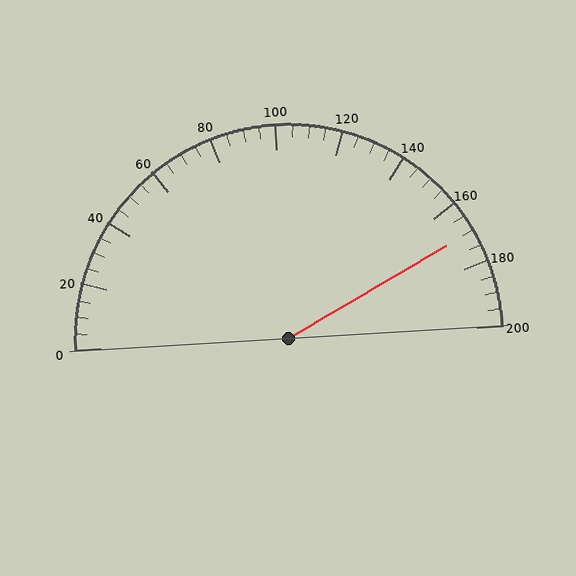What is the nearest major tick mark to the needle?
The nearest major tick mark is 160.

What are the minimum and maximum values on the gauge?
The gauge ranges from 0 to 200.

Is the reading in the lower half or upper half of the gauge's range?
The reading is in the upper half of the range (0 to 200).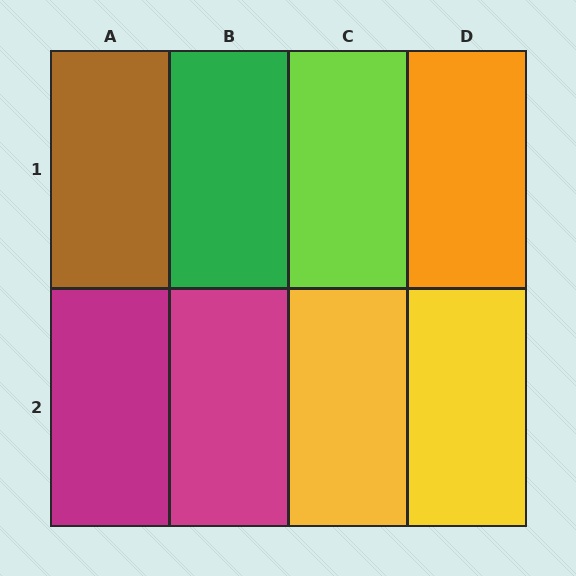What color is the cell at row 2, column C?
Yellow.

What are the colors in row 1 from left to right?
Brown, green, lime, orange.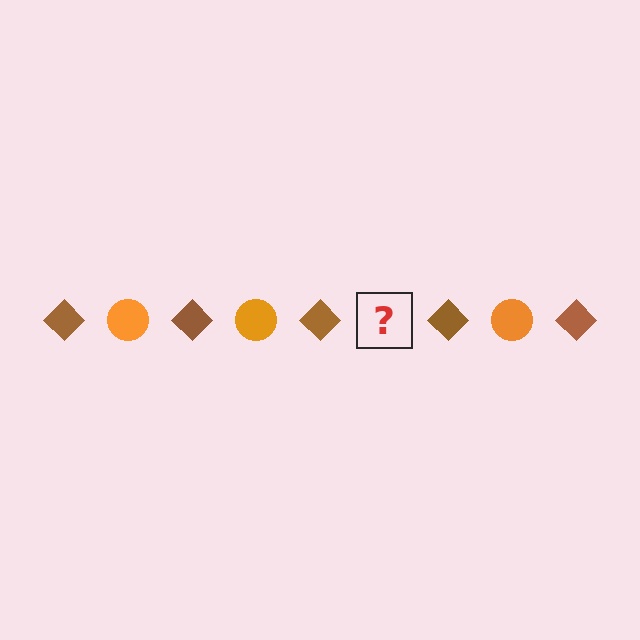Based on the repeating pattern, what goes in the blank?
The blank should be an orange circle.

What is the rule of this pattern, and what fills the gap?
The rule is that the pattern alternates between brown diamond and orange circle. The gap should be filled with an orange circle.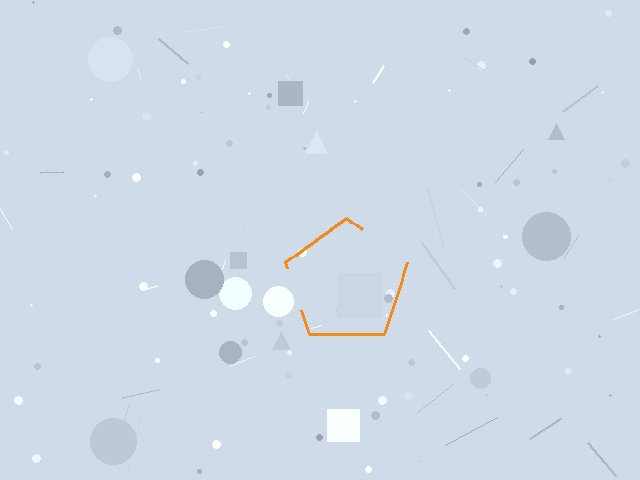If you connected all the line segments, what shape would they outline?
They would outline a pentagon.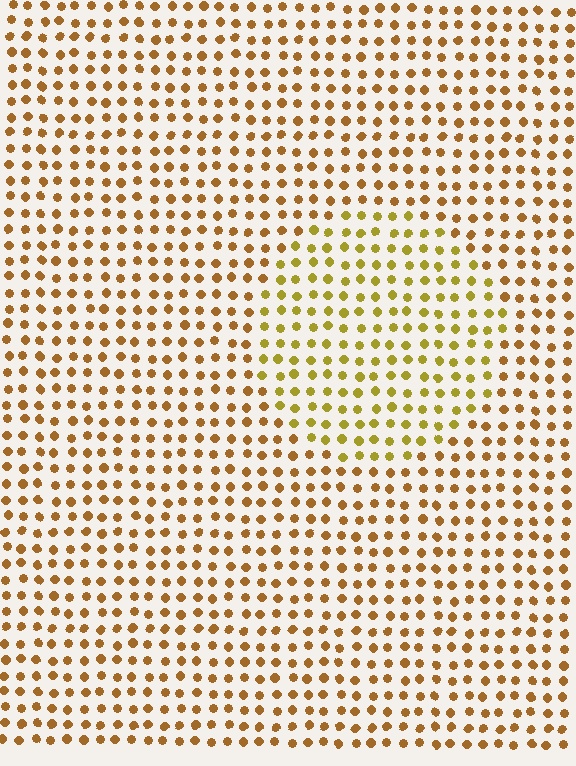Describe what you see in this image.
The image is filled with small brown elements in a uniform arrangement. A circle-shaped region is visible where the elements are tinted to a slightly different hue, forming a subtle color boundary.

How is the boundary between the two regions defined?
The boundary is defined purely by a slight shift in hue (about 24 degrees). Spacing, size, and orientation are identical on both sides.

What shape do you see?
I see a circle.